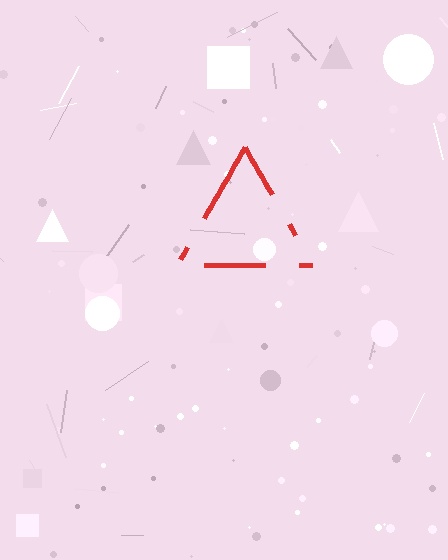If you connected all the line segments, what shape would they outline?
They would outline a triangle.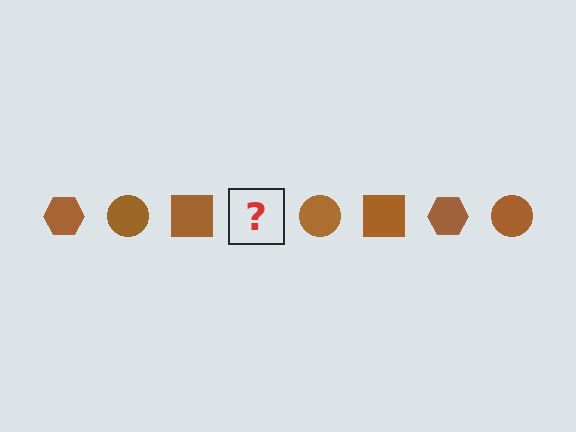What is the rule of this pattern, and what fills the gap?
The rule is that the pattern cycles through hexagon, circle, square shapes in brown. The gap should be filled with a brown hexagon.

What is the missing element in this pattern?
The missing element is a brown hexagon.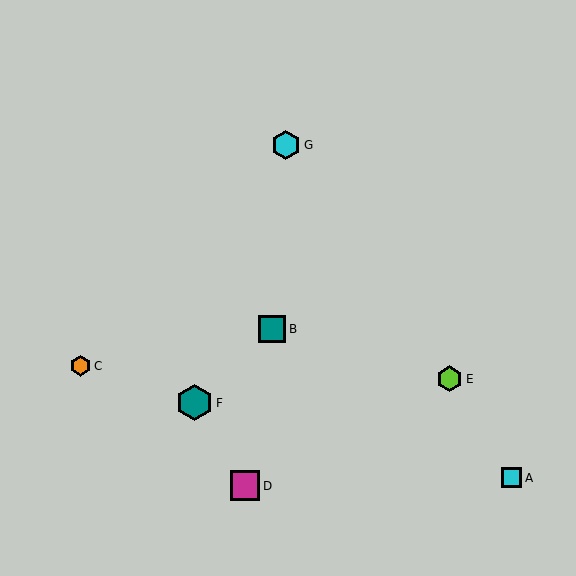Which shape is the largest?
The teal hexagon (labeled F) is the largest.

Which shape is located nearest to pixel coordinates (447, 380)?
The lime hexagon (labeled E) at (450, 379) is nearest to that location.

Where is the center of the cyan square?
The center of the cyan square is at (512, 478).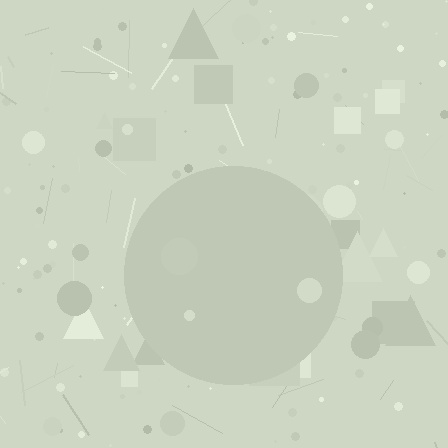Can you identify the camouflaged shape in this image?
The camouflaged shape is a circle.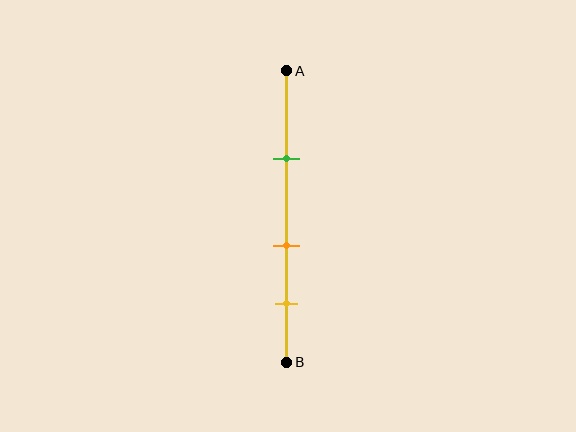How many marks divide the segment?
There are 3 marks dividing the segment.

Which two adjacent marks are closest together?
The orange and yellow marks are the closest adjacent pair.